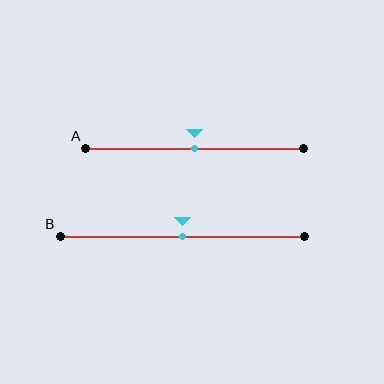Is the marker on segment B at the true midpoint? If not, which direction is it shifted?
Yes, the marker on segment B is at the true midpoint.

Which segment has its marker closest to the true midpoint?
Segment A has its marker closest to the true midpoint.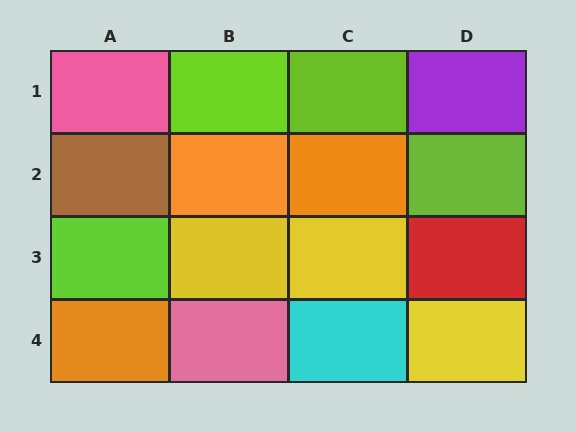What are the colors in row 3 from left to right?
Lime, yellow, yellow, red.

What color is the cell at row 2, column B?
Orange.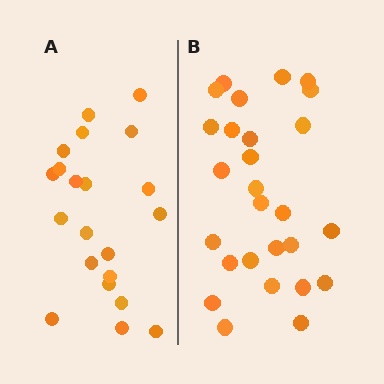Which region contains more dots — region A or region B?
Region B (the right region) has more dots.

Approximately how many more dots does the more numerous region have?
Region B has about 6 more dots than region A.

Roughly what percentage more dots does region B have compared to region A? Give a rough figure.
About 30% more.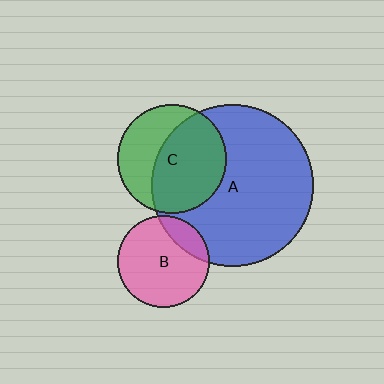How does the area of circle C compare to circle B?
Approximately 1.4 times.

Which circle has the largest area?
Circle A (blue).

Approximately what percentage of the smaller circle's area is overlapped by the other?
Approximately 60%.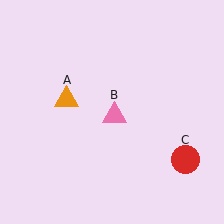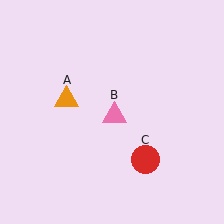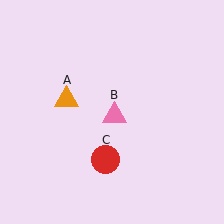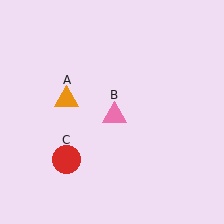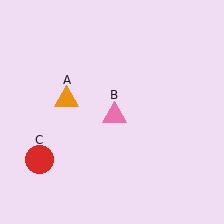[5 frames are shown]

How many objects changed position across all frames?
1 object changed position: red circle (object C).